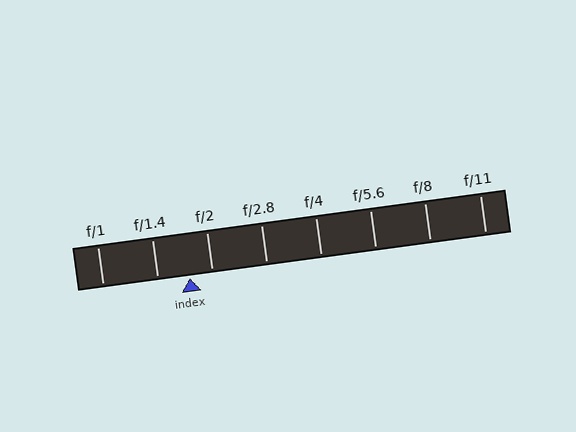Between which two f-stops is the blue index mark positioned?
The index mark is between f/1.4 and f/2.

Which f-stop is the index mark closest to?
The index mark is closest to f/2.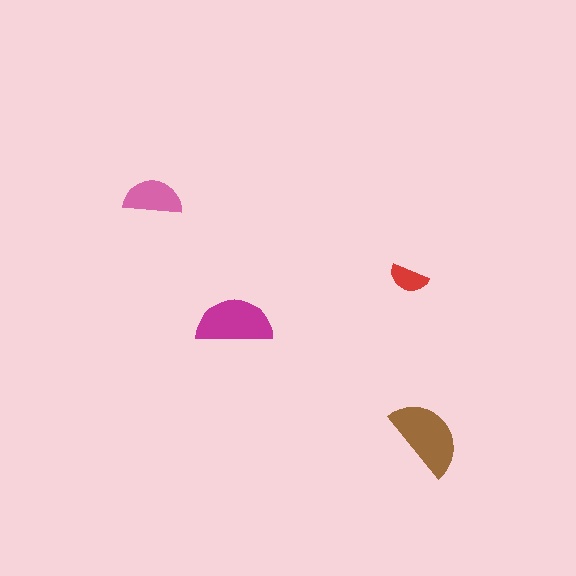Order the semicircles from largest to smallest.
the brown one, the magenta one, the pink one, the red one.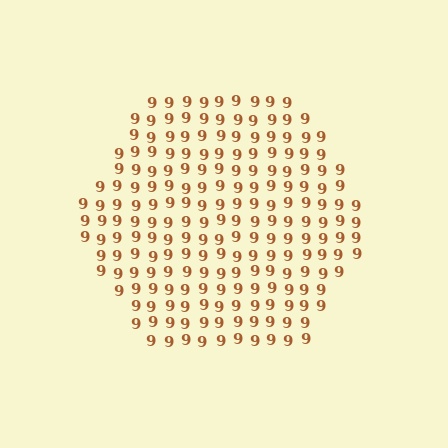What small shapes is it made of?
It is made of small digit 9's.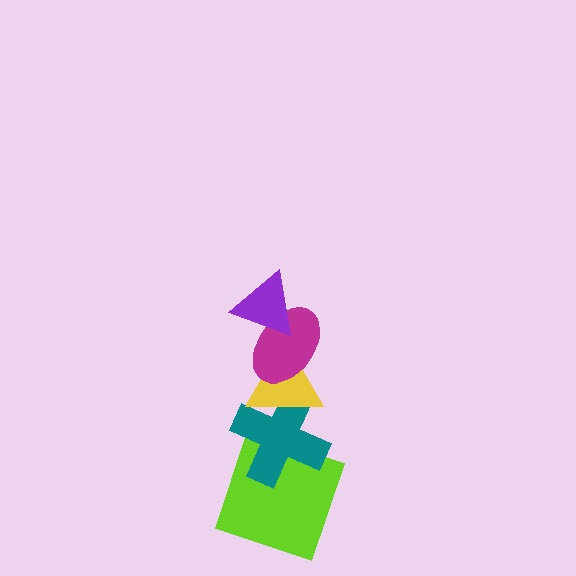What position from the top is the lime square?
The lime square is 5th from the top.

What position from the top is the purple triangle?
The purple triangle is 1st from the top.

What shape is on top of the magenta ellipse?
The purple triangle is on top of the magenta ellipse.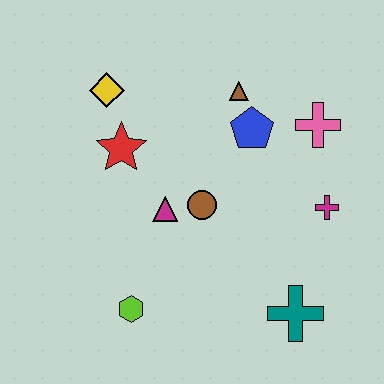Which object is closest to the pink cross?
The blue pentagon is closest to the pink cross.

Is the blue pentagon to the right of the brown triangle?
Yes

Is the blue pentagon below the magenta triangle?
No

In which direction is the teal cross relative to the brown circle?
The teal cross is below the brown circle.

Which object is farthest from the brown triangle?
The lime hexagon is farthest from the brown triangle.